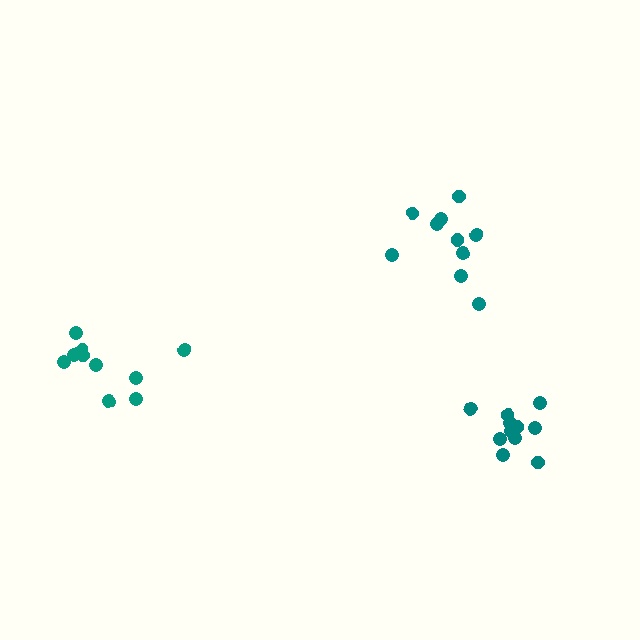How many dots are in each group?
Group 1: 11 dots, Group 2: 10 dots, Group 3: 10 dots (31 total).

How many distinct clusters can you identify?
There are 3 distinct clusters.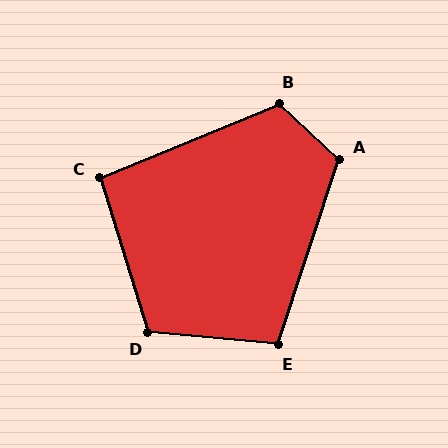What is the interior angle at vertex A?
Approximately 115 degrees (obtuse).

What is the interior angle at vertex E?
Approximately 103 degrees (obtuse).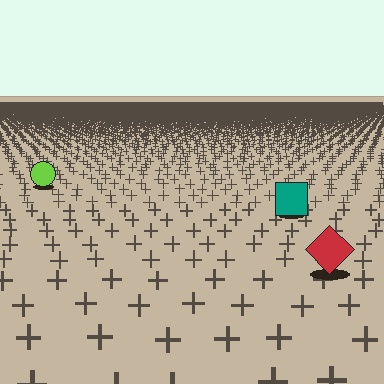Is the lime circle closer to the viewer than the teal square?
No. The teal square is closer — you can tell from the texture gradient: the ground texture is coarser near it.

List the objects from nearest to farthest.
From nearest to farthest: the red diamond, the teal square, the lime circle.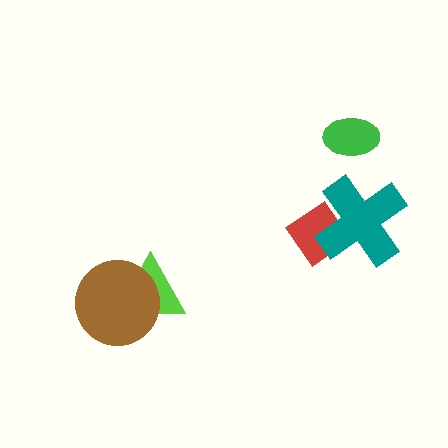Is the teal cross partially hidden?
No, no other shape covers it.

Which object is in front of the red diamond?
The teal cross is in front of the red diamond.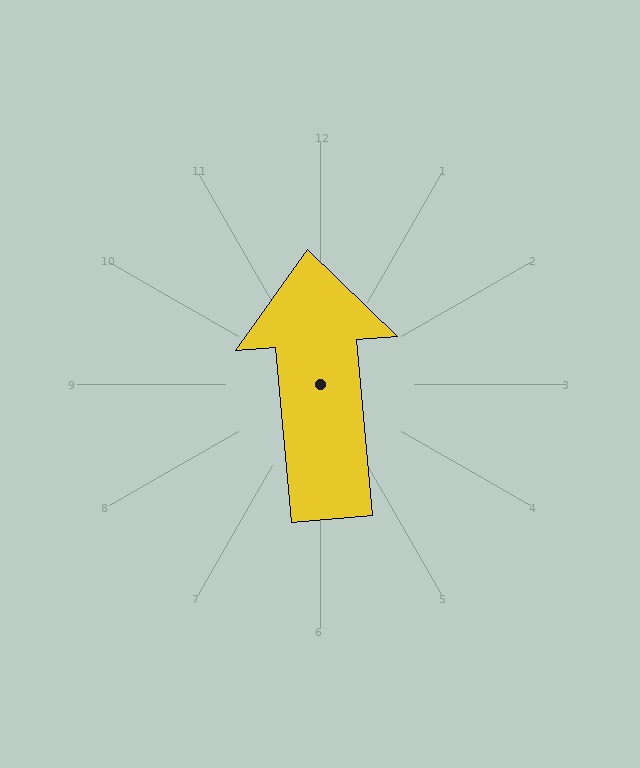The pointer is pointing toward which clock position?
Roughly 12 o'clock.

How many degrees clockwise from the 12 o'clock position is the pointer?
Approximately 355 degrees.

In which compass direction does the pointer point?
North.